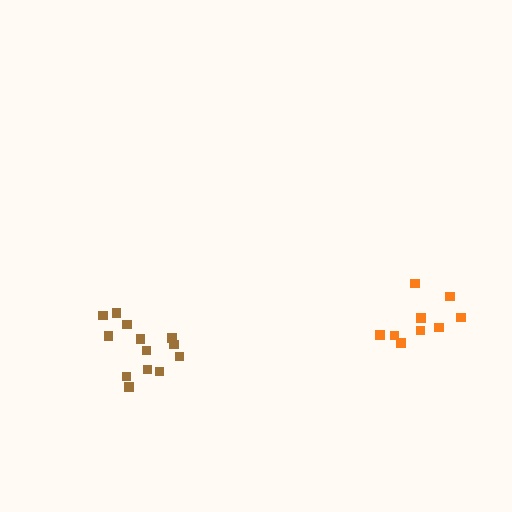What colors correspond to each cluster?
The clusters are colored: orange, brown.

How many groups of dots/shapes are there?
There are 2 groups.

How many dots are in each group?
Group 1: 9 dots, Group 2: 13 dots (22 total).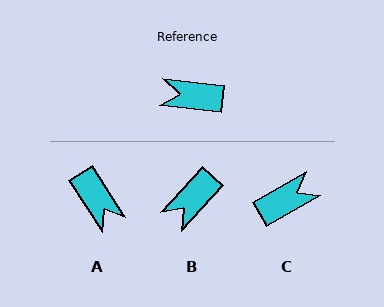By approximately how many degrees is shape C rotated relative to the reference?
Approximately 144 degrees clockwise.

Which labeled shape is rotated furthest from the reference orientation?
C, about 144 degrees away.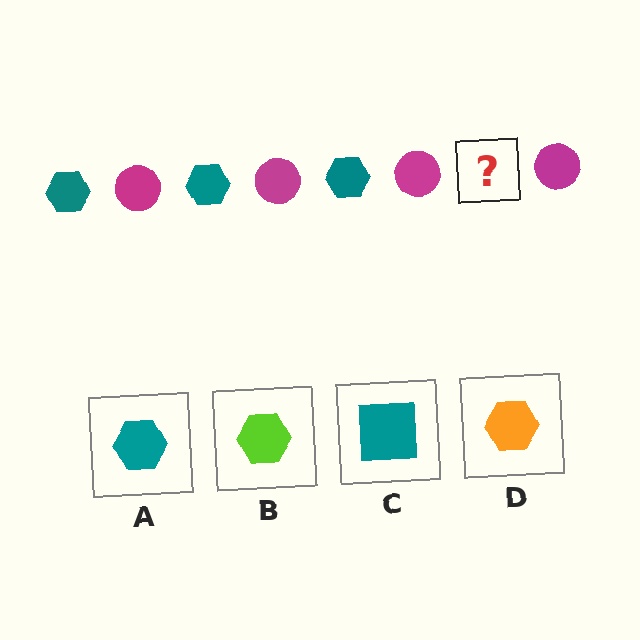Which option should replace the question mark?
Option A.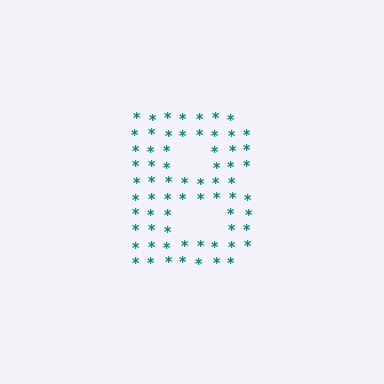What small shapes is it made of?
It is made of small asterisks.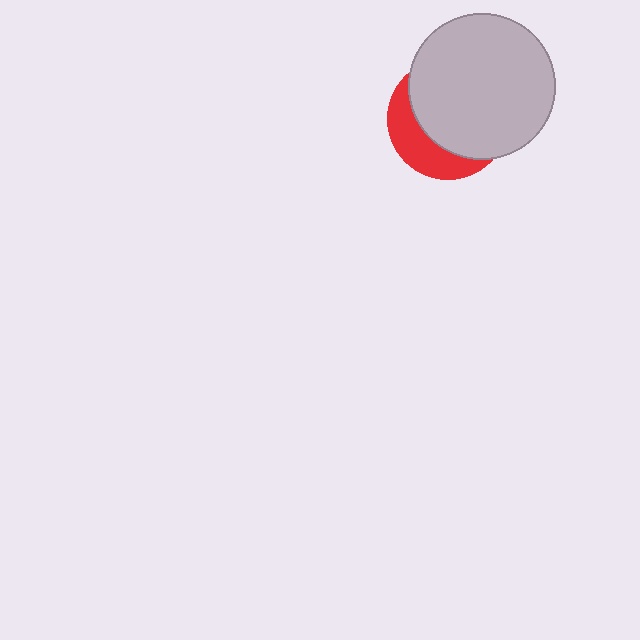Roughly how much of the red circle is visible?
A small part of it is visible (roughly 32%).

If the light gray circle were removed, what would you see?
You would see the complete red circle.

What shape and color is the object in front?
The object in front is a light gray circle.